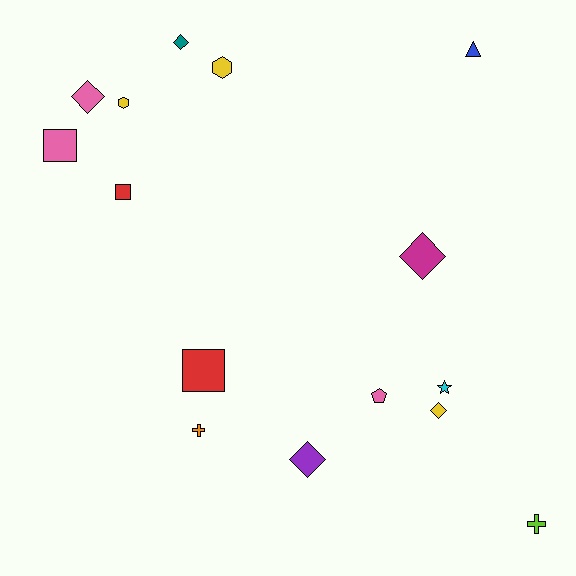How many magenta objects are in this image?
There is 1 magenta object.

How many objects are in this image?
There are 15 objects.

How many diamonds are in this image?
There are 5 diamonds.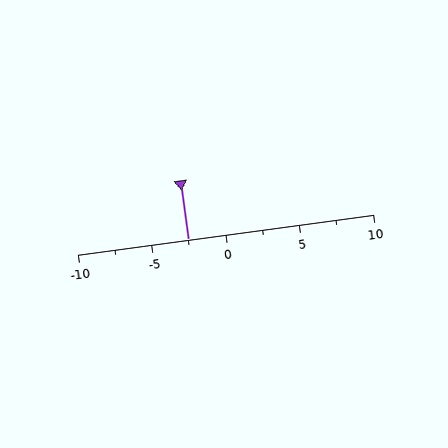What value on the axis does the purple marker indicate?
The marker indicates approximately -2.5.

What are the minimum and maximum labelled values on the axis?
The axis runs from -10 to 10.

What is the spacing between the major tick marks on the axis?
The major ticks are spaced 5 apart.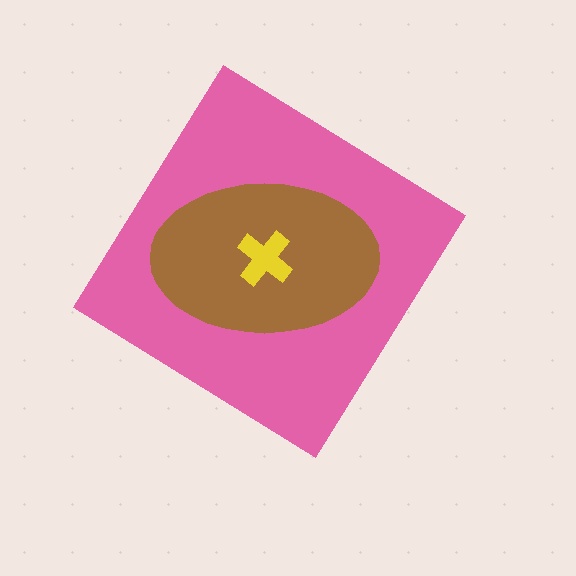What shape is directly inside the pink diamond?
The brown ellipse.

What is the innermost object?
The yellow cross.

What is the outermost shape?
The pink diamond.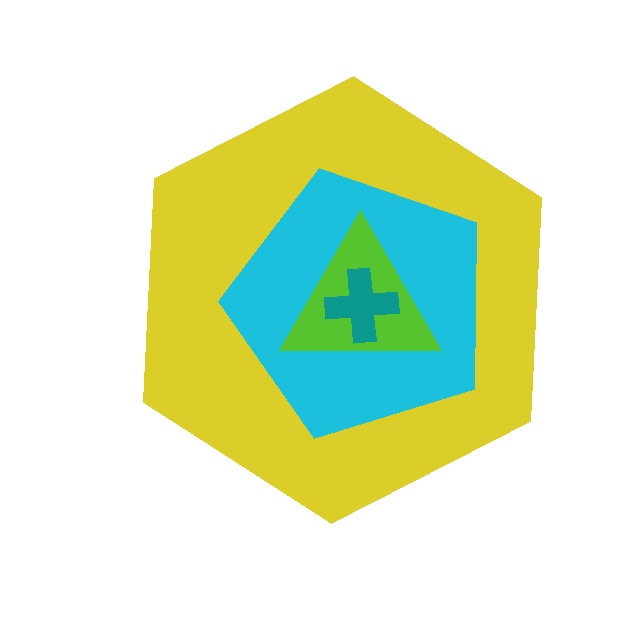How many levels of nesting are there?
4.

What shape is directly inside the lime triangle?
The teal cross.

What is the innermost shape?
The teal cross.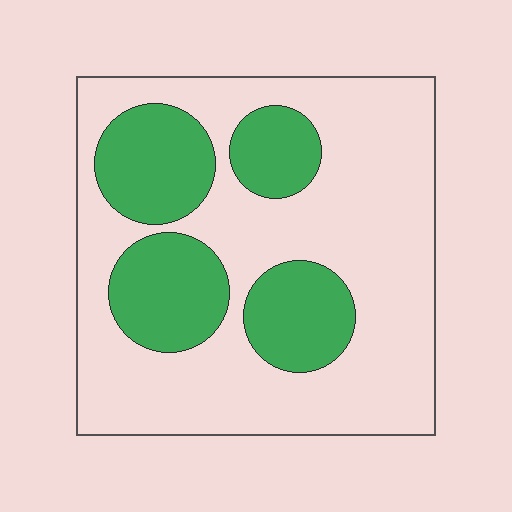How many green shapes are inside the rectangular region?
4.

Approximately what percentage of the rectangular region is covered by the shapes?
Approximately 30%.